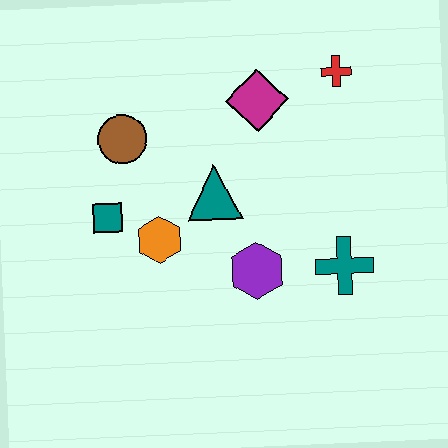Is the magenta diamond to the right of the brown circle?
Yes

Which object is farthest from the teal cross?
The brown circle is farthest from the teal cross.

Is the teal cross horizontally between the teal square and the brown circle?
No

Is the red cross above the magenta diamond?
Yes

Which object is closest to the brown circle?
The teal square is closest to the brown circle.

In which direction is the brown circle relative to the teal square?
The brown circle is above the teal square.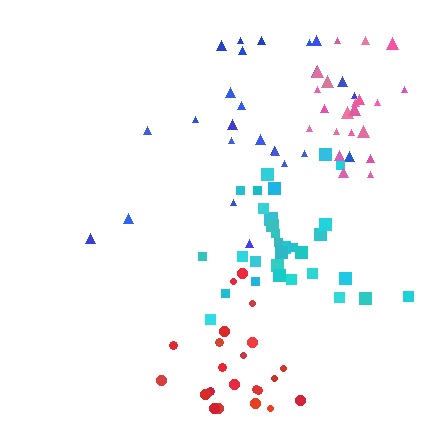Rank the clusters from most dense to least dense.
cyan, pink, red, blue.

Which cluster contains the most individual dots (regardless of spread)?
Cyan (33).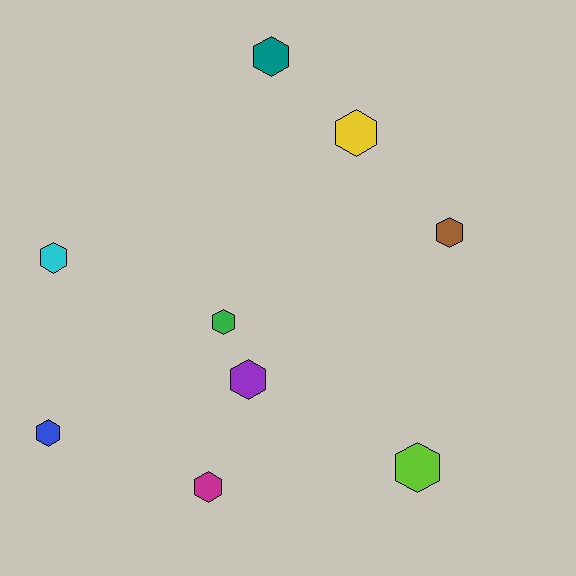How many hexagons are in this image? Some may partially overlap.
There are 9 hexagons.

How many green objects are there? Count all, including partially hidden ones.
There is 1 green object.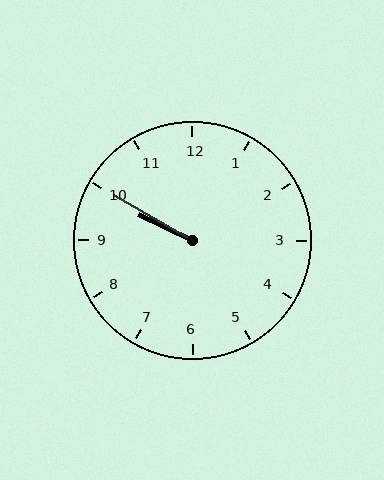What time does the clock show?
9:50.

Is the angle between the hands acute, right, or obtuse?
It is acute.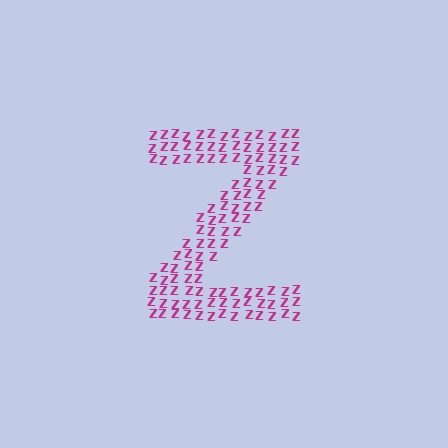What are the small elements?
The small elements are letter Z's.